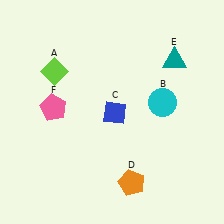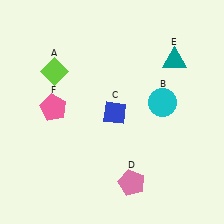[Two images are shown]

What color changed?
The pentagon (D) changed from orange in Image 1 to pink in Image 2.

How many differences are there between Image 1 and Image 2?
There is 1 difference between the two images.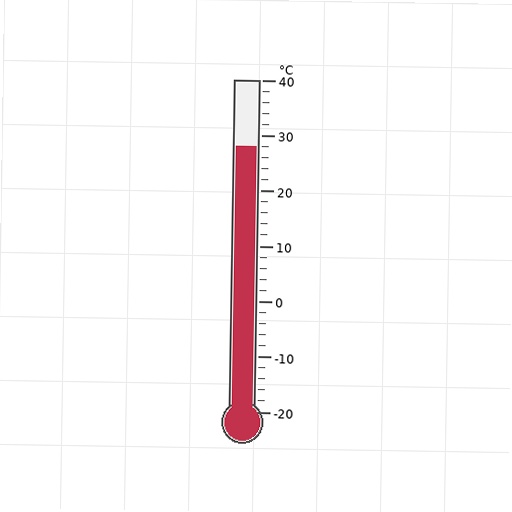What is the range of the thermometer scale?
The thermometer scale ranges from -20°C to 40°C.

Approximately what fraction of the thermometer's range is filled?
The thermometer is filled to approximately 80% of its range.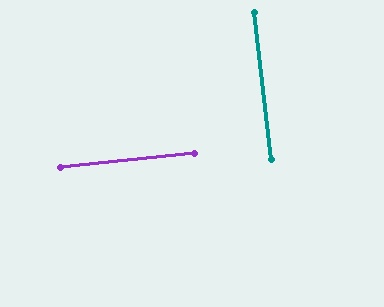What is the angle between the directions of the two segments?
Approximately 89 degrees.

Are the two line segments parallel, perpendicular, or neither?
Perpendicular — they meet at approximately 89°.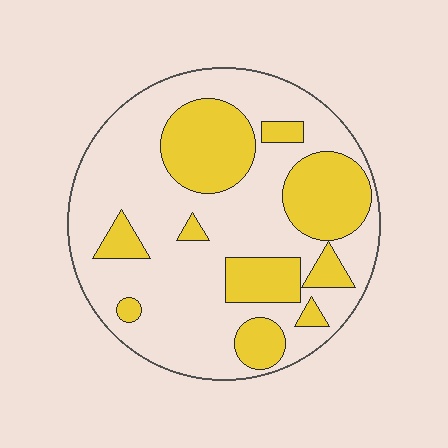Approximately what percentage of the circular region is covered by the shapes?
Approximately 30%.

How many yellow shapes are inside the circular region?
10.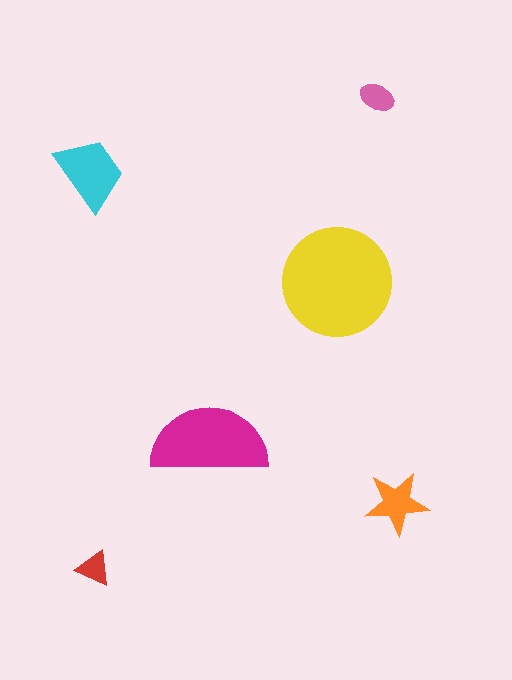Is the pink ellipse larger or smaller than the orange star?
Smaller.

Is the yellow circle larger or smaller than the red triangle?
Larger.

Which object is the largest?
The yellow circle.